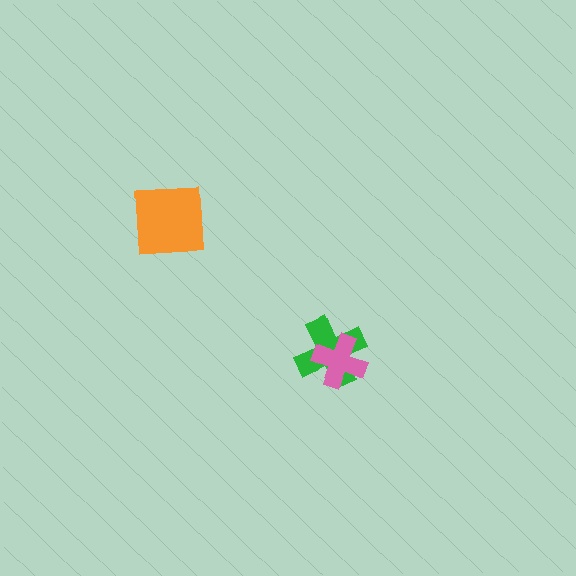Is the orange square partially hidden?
No, no other shape covers it.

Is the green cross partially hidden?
Yes, it is partially covered by another shape.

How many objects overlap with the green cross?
1 object overlaps with the green cross.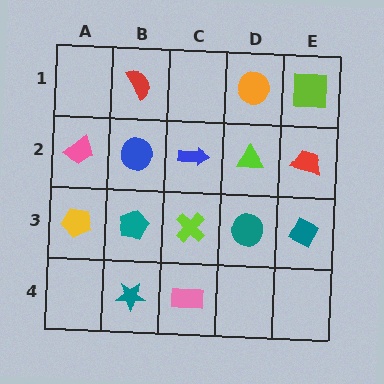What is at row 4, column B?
A teal star.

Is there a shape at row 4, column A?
No, that cell is empty.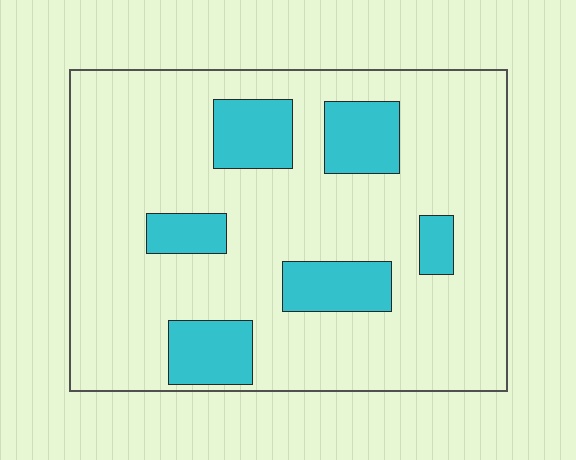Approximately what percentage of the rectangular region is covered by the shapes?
Approximately 20%.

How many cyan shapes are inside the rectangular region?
6.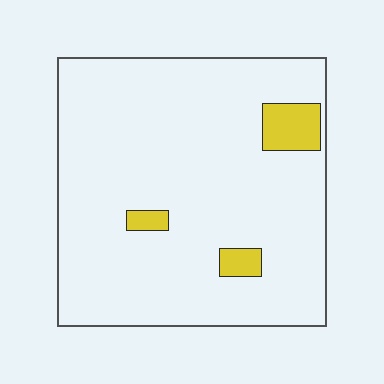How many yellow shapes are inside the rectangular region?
3.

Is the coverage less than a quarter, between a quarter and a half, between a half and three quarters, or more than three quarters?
Less than a quarter.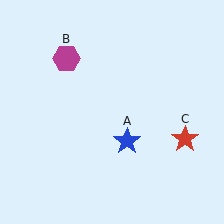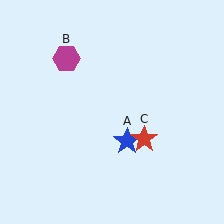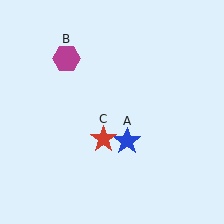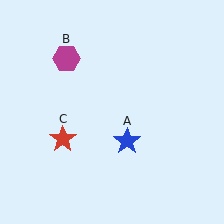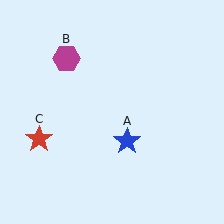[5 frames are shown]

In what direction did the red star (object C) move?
The red star (object C) moved left.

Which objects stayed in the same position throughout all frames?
Blue star (object A) and magenta hexagon (object B) remained stationary.